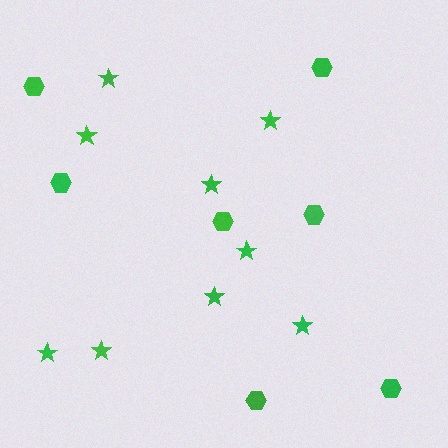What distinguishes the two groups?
There are 2 groups: one group of hexagons (7) and one group of stars (9).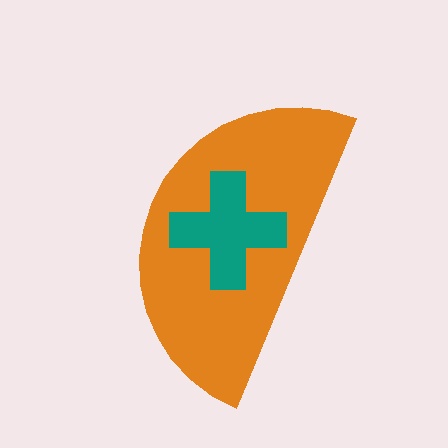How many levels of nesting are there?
2.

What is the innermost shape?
The teal cross.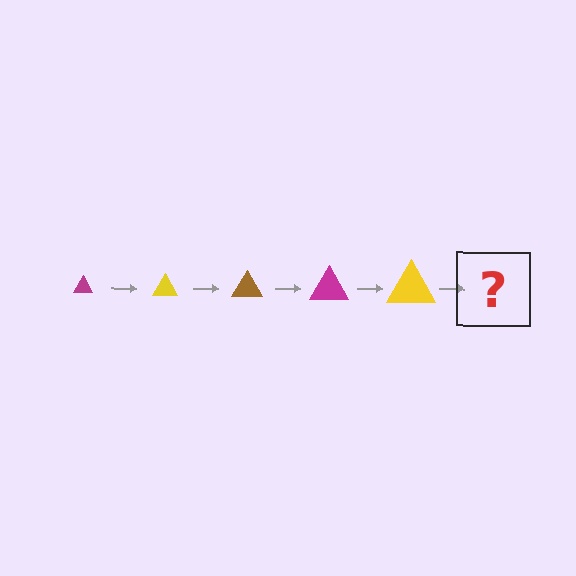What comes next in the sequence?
The next element should be a brown triangle, larger than the previous one.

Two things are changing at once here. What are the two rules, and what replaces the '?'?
The two rules are that the triangle grows larger each step and the color cycles through magenta, yellow, and brown. The '?' should be a brown triangle, larger than the previous one.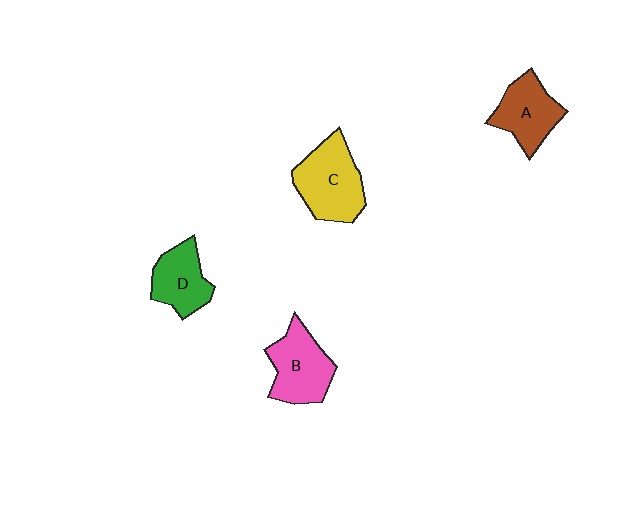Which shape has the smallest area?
Shape D (green).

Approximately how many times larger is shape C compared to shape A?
Approximately 1.3 times.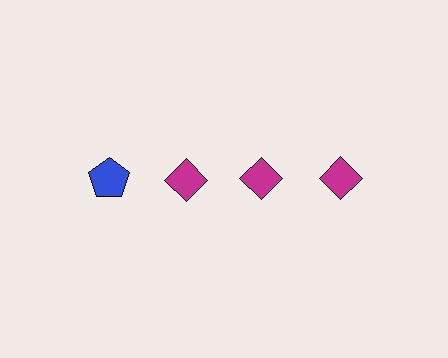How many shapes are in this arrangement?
There are 4 shapes arranged in a grid pattern.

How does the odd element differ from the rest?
It differs in both color (blue instead of magenta) and shape (pentagon instead of diamond).